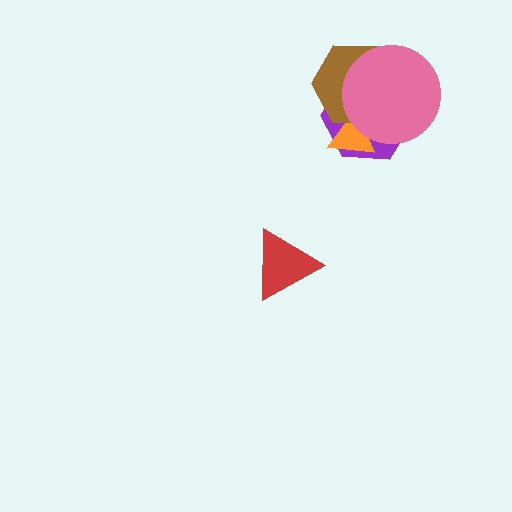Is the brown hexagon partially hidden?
Yes, it is partially covered by another shape.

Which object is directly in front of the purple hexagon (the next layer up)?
The orange triangle is directly in front of the purple hexagon.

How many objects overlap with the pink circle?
3 objects overlap with the pink circle.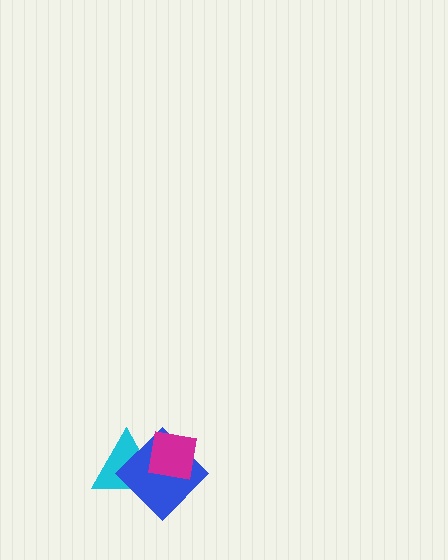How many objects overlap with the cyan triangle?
2 objects overlap with the cyan triangle.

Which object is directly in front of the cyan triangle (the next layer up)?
The blue diamond is directly in front of the cyan triangle.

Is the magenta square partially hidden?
No, no other shape covers it.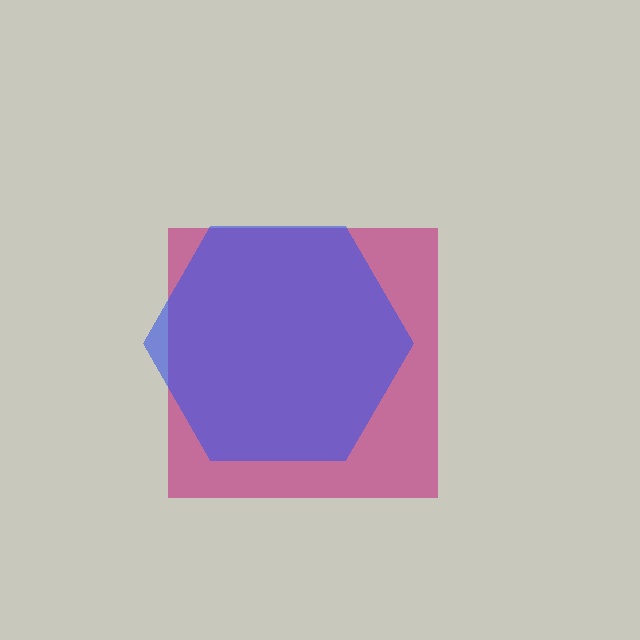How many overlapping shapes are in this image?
There are 2 overlapping shapes in the image.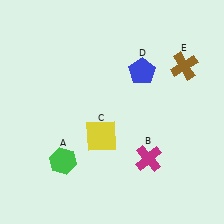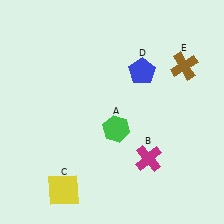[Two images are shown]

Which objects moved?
The objects that moved are: the green hexagon (A), the yellow square (C).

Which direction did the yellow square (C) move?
The yellow square (C) moved down.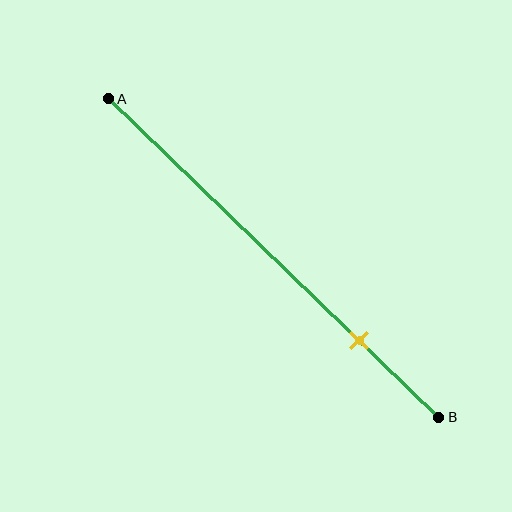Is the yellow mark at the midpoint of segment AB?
No, the mark is at about 75% from A, not at the 50% midpoint.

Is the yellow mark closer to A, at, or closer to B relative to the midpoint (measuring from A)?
The yellow mark is closer to point B than the midpoint of segment AB.